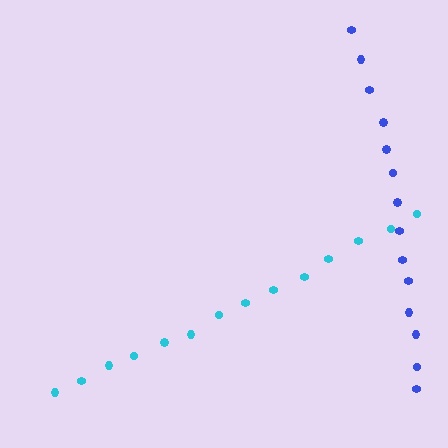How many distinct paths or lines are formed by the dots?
There are 2 distinct paths.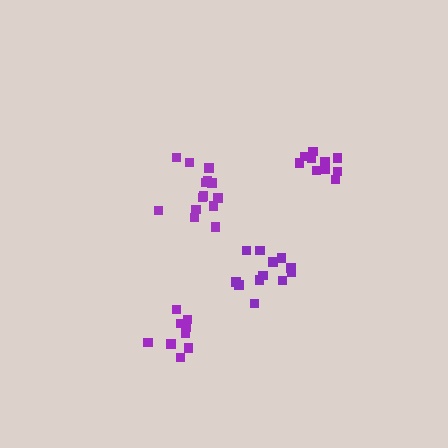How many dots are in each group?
Group 1: 9 dots, Group 2: 10 dots, Group 3: 14 dots, Group 4: 12 dots (45 total).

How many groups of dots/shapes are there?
There are 4 groups.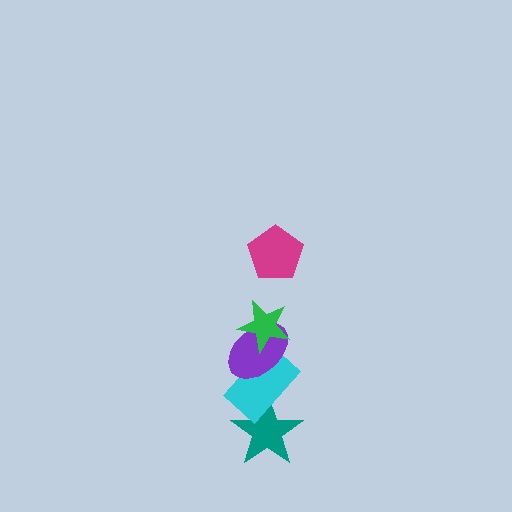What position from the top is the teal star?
The teal star is 5th from the top.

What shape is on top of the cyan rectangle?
The purple ellipse is on top of the cyan rectangle.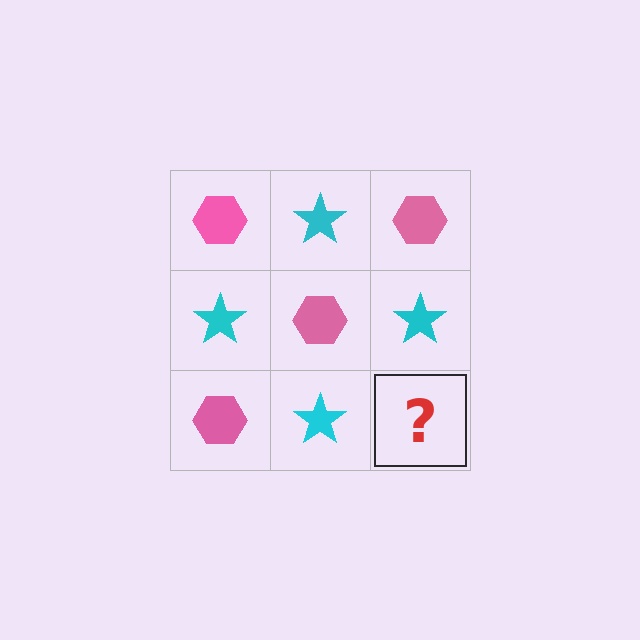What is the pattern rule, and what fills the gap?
The rule is that it alternates pink hexagon and cyan star in a checkerboard pattern. The gap should be filled with a pink hexagon.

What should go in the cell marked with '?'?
The missing cell should contain a pink hexagon.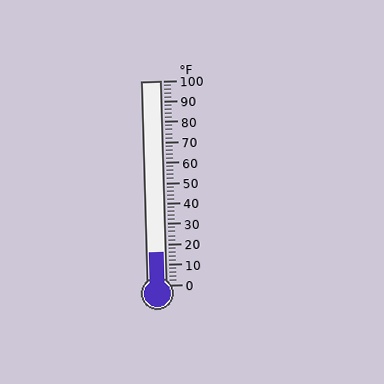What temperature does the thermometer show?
The thermometer shows approximately 16°F.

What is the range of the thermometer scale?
The thermometer scale ranges from 0°F to 100°F.